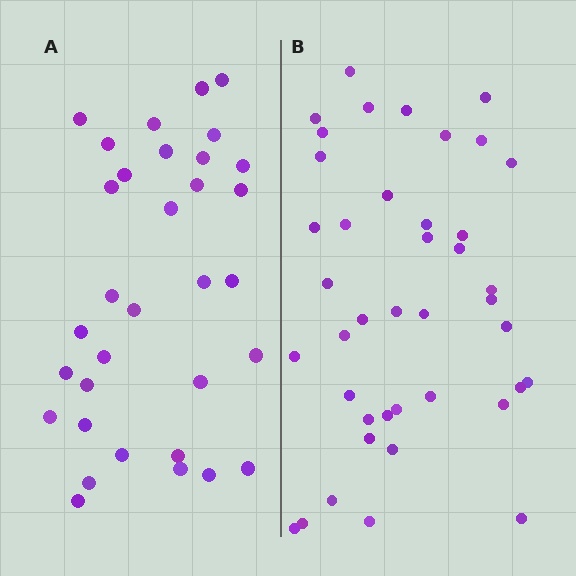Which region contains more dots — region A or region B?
Region B (the right region) has more dots.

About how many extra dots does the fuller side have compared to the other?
Region B has roughly 8 or so more dots than region A.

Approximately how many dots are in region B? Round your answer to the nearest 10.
About 40 dots. (The exact count is 41, which rounds to 40.)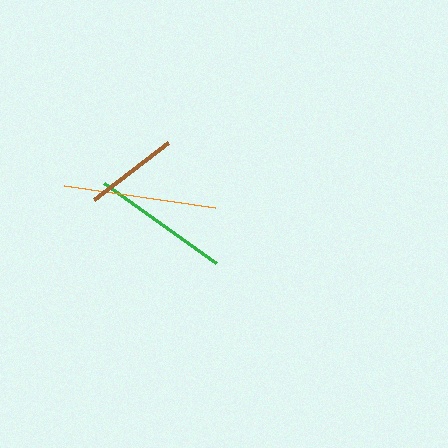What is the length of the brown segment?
The brown segment is approximately 94 pixels long.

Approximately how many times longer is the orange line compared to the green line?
The orange line is approximately 1.1 times the length of the green line.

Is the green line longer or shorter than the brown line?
The green line is longer than the brown line.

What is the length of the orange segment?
The orange segment is approximately 152 pixels long.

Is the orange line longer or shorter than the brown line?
The orange line is longer than the brown line.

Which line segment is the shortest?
The brown line is the shortest at approximately 94 pixels.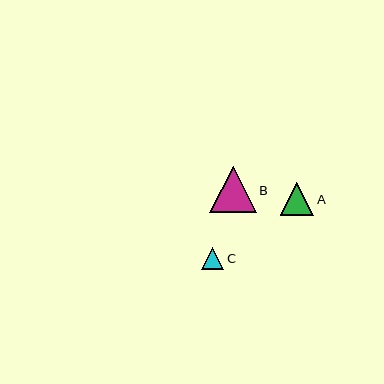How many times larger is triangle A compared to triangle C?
Triangle A is approximately 1.5 times the size of triangle C.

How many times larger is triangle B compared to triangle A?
Triangle B is approximately 1.4 times the size of triangle A.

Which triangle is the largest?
Triangle B is the largest with a size of approximately 46 pixels.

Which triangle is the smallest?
Triangle C is the smallest with a size of approximately 22 pixels.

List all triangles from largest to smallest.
From largest to smallest: B, A, C.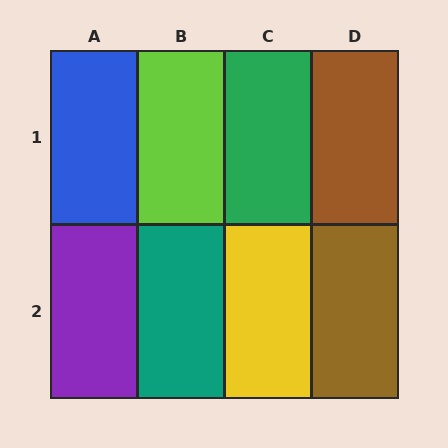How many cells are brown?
2 cells are brown.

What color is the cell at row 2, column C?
Yellow.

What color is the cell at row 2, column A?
Purple.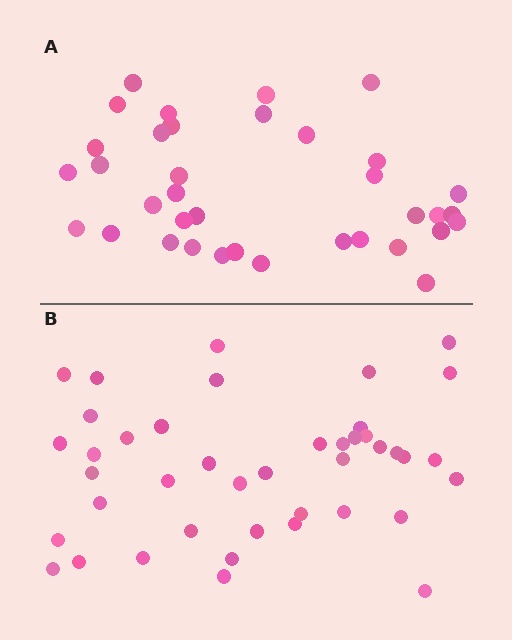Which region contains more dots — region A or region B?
Region B (the bottom region) has more dots.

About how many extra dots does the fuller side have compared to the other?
Region B has about 6 more dots than region A.